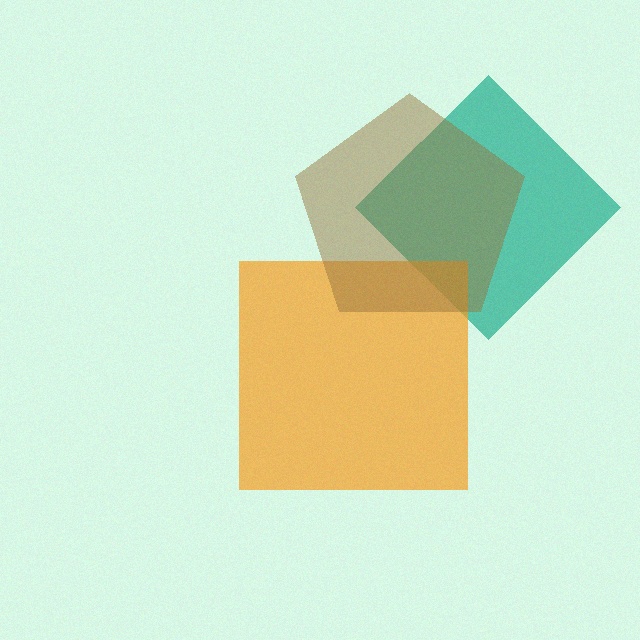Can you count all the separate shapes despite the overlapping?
Yes, there are 3 separate shapes.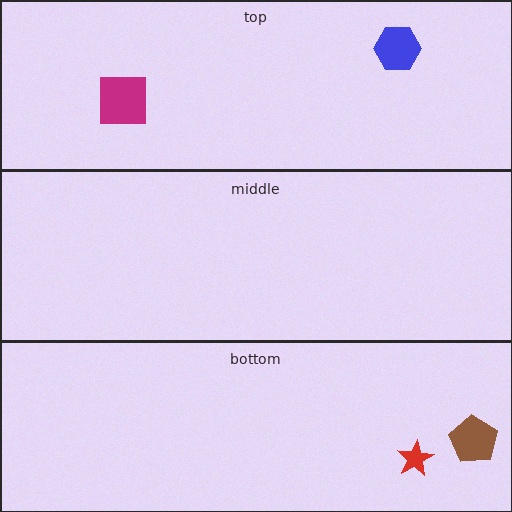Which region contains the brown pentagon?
The bottom region.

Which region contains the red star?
The bottom region.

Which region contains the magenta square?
The top region.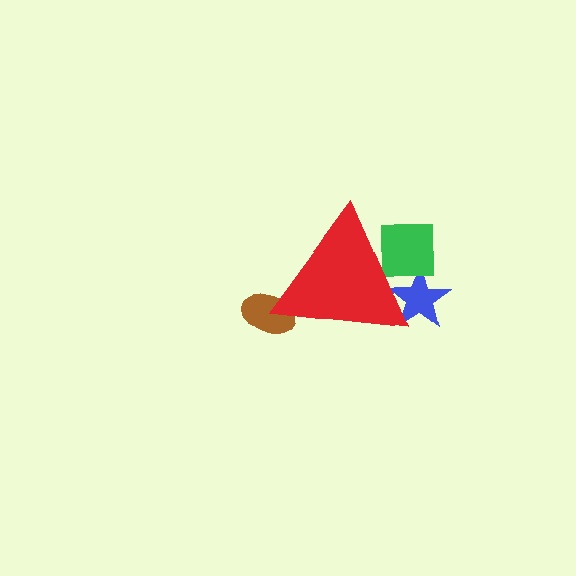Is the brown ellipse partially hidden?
Yes, the brown ellipse is partially hidden behind the red triangle.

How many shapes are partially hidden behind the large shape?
3 shapes are partially hidden.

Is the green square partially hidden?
Yes, the green square is partially hidden behind the red triangle.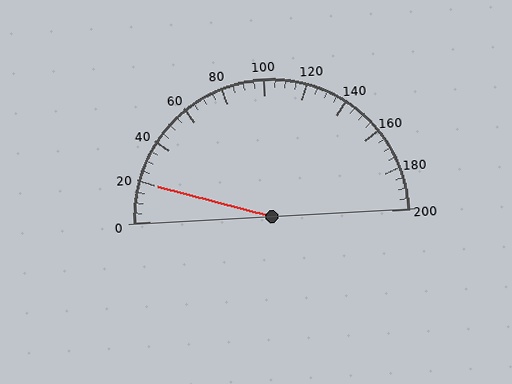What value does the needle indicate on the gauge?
The needle indicates approximately 20.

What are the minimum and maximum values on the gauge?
The gauge ranges from 0 to 200.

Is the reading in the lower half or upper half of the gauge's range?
The reading is in the lower half of the range (0 to 200).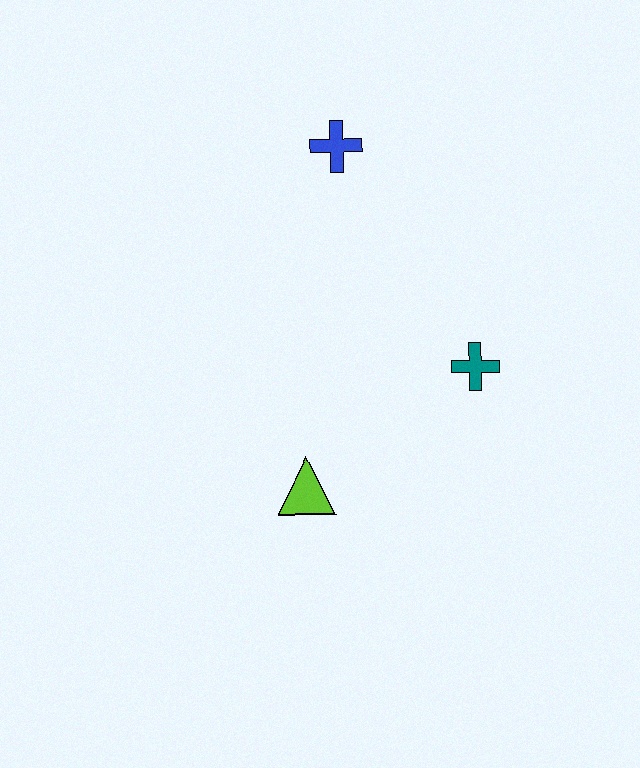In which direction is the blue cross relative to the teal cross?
The blue cross is above the teal cross.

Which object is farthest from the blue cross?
The lime triangle is farthest from the blue cross.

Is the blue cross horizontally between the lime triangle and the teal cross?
Yes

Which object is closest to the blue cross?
The teal cross is closest to the blue cross.